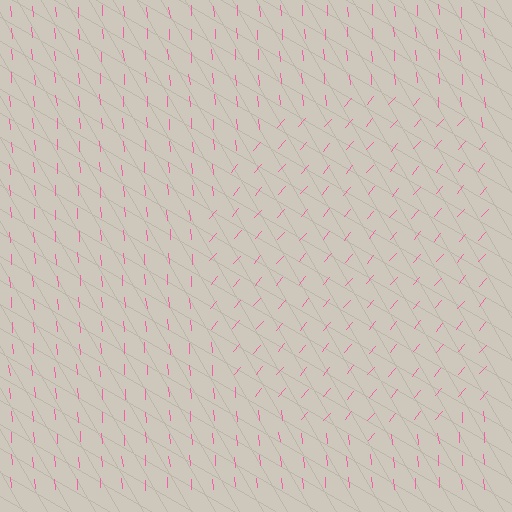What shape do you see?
I see a circle.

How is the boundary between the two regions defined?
The boundary is defined purely by a change in line orientation (approximately 45 degrees difference). All lines are the same color and thickness.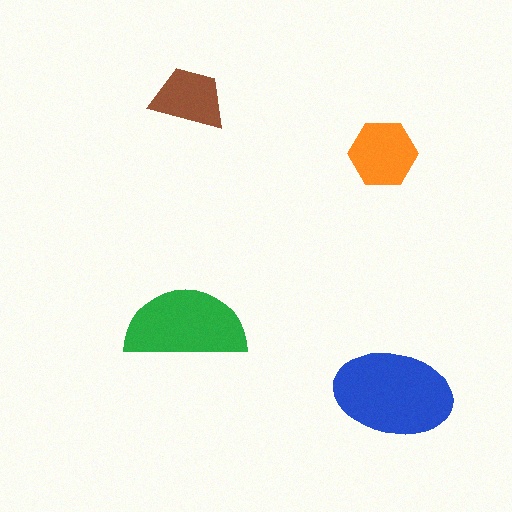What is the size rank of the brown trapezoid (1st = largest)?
4th.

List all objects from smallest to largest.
The brown trapezoid, the orange hexagon, the green semicircle, the blue ellipse.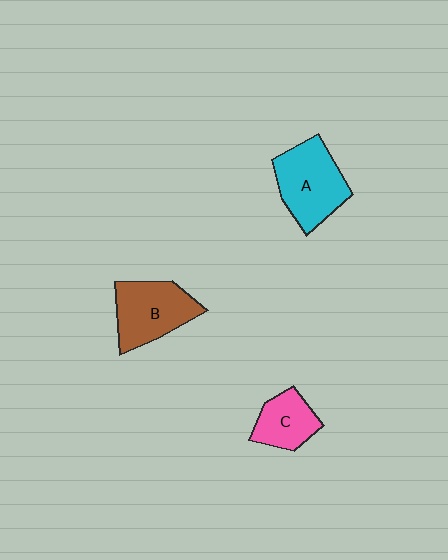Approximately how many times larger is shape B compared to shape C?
Approximately 1.5 times.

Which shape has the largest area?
Shape A (cyan).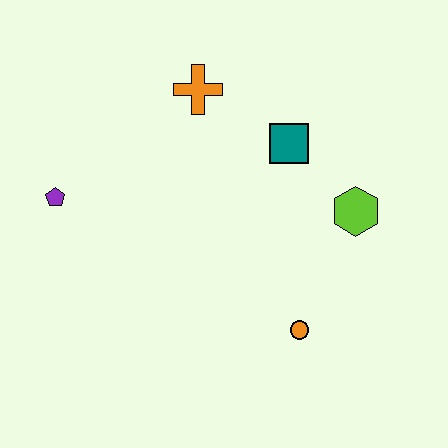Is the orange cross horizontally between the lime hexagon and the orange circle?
No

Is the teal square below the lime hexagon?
No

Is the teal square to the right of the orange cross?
Yes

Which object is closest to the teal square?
The lime hexagon is closest to the teal square.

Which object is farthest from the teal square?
The purple pentagon is farthest from the teal square.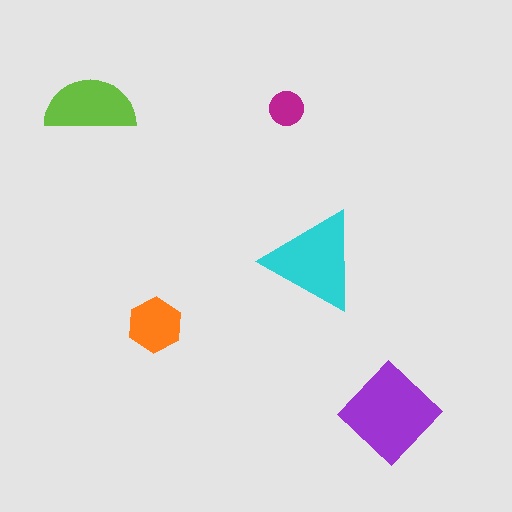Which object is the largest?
The purple diamond.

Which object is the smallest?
The magenta circle.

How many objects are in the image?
There are 5 objects in the image.